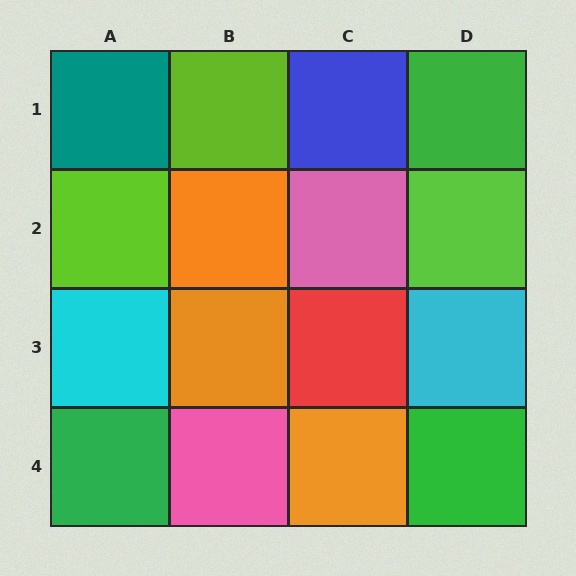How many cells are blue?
1 cell is blue.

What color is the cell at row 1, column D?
Green.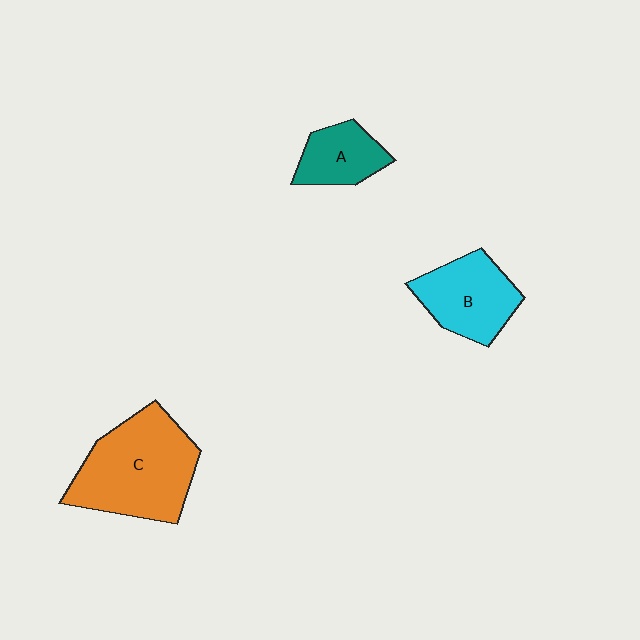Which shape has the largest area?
Shape C (orange).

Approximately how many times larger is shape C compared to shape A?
Approximately 2.3 times.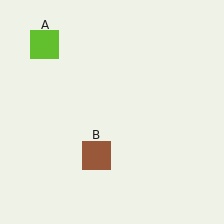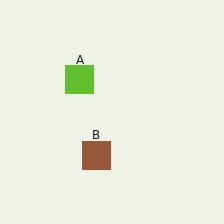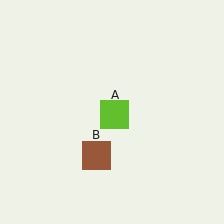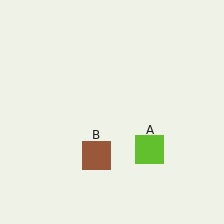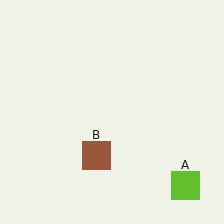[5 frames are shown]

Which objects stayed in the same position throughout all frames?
Brown square (object B) remained stationary.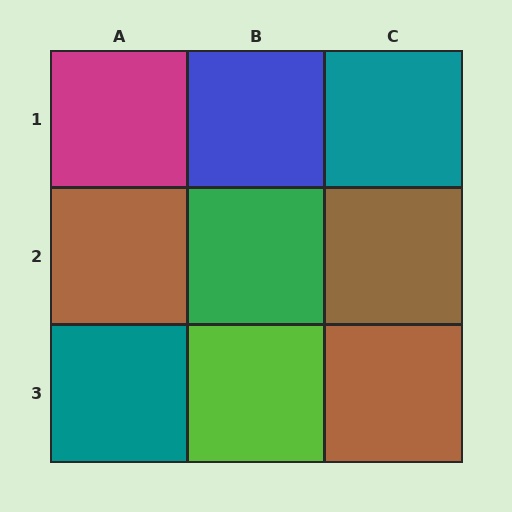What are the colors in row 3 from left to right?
Teal, lime, brown.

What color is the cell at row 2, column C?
Brown.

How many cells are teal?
2 cells are teal.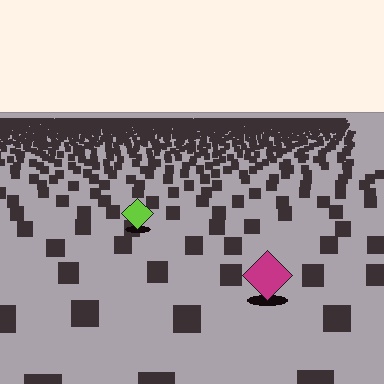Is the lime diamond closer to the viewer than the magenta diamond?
No. The magenta diamond is closer — you can tell from the texture gradient: the ground texture is coarser near it.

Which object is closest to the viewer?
The magenta diamond is closest. The texture marks near it are larger and more spread out.